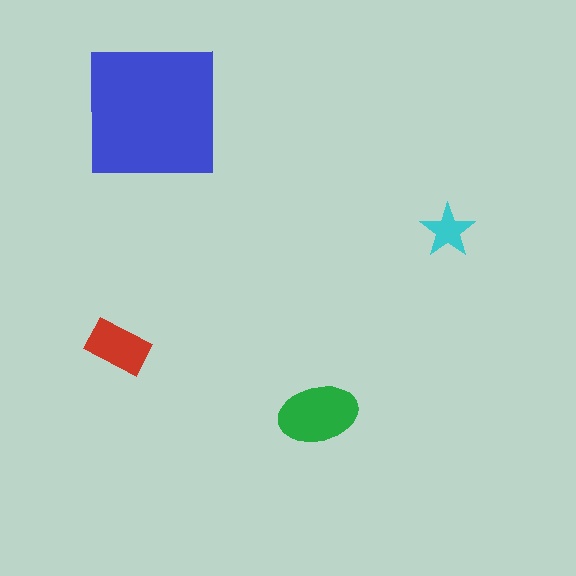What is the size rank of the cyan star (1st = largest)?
4th.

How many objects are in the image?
There are 4 objects in the image.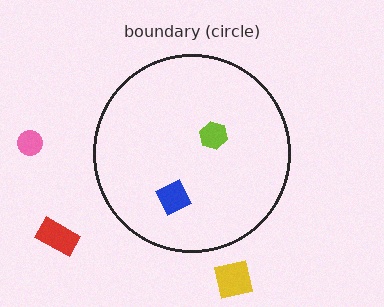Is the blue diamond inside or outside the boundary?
Inside.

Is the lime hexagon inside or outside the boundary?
Inside.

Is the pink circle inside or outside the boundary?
Outside.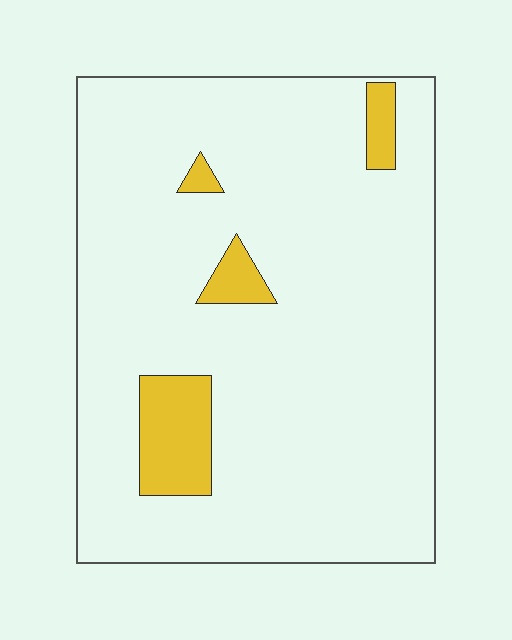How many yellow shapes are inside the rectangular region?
4.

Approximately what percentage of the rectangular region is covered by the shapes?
Approximately 10%.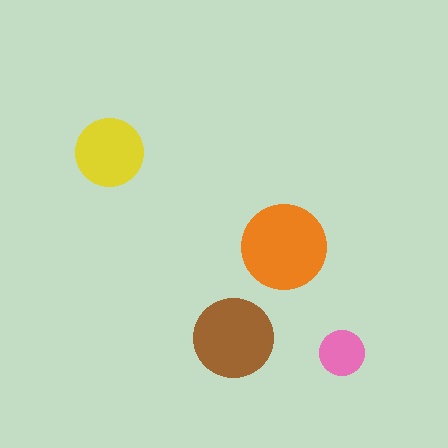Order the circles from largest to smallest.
the orange one, the brown one, the yellow one, the pink one.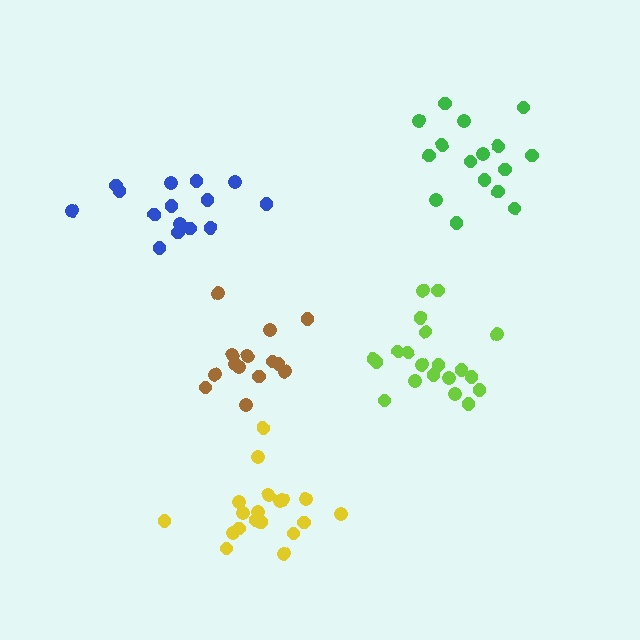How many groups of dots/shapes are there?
There are 5 groups.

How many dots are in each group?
Group 1: 16 dots, Group 2: 20 dots, Group 3: 20 dots, Group 4: 15 dots, Group 5: 14 dots (85 total).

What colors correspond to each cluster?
The clusters are colored: green, lime, yellow, blue, brown.